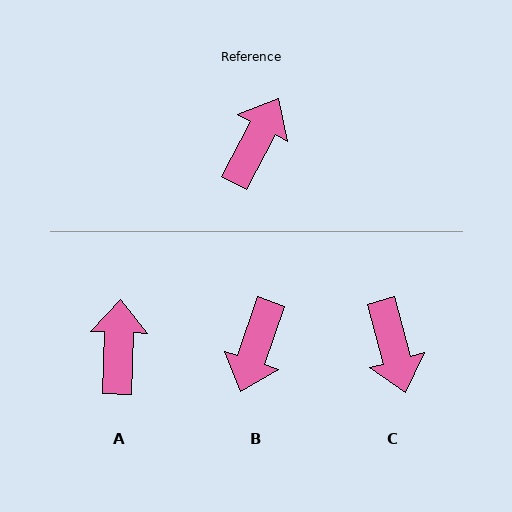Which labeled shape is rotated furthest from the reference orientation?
B, about 171 degrees away.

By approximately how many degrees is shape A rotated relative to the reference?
Approximately 26 degrees counter-clockwise.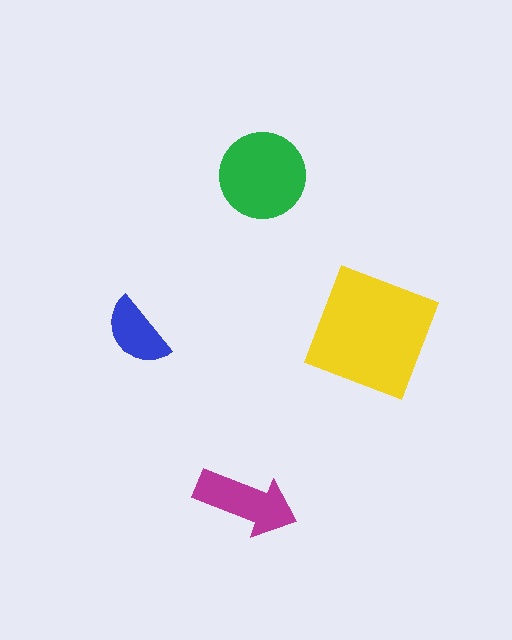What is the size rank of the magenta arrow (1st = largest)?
3rd.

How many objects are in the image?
There are 4 objects in the image.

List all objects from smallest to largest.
The blue semicircle, the magenta arrow, the green circle, the yellow square.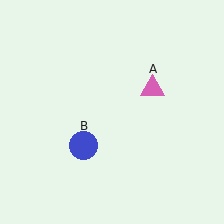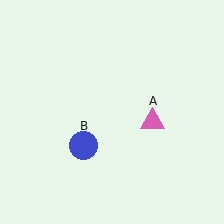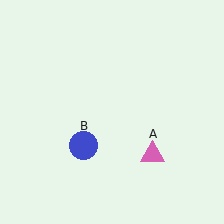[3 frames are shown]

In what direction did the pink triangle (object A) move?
The pink triangle (object A) moved down.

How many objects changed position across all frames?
1 object changed position: pink triangle (object A).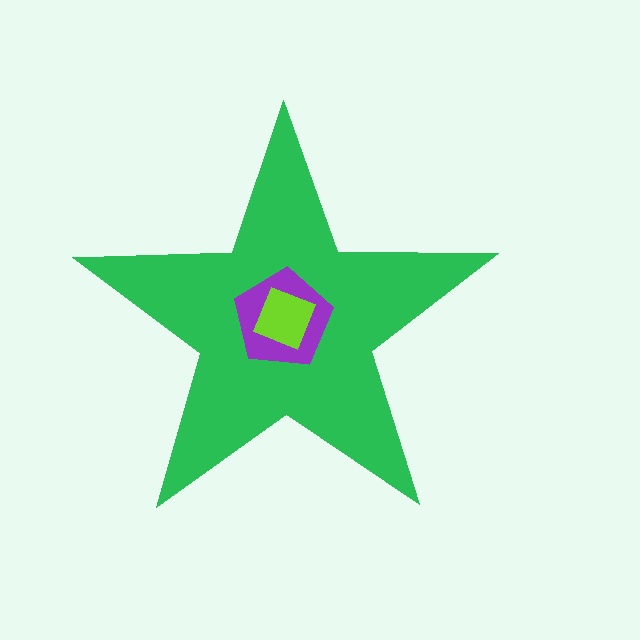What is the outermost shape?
The green star.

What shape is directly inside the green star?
The purple pentagon.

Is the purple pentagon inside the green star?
Yes.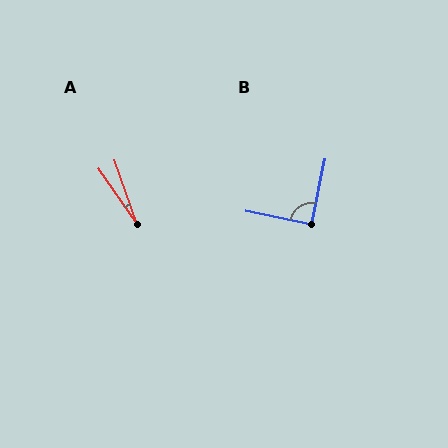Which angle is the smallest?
A, at approximately 15 degrees.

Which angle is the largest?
B, at approximately 90 degrees.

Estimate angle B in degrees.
Approximately 90 degrees.